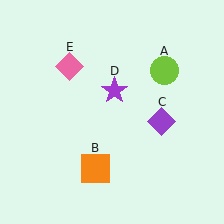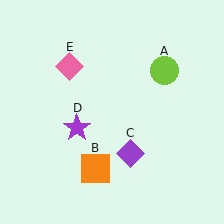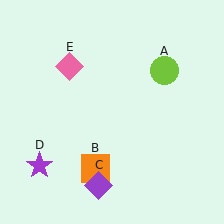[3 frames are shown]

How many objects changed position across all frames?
2 objects changed position: purple diamond (object C), purple star (object D).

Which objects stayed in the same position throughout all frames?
Lime circle (object A) and orange square (object B) and pink diamond (object E) remained stationary.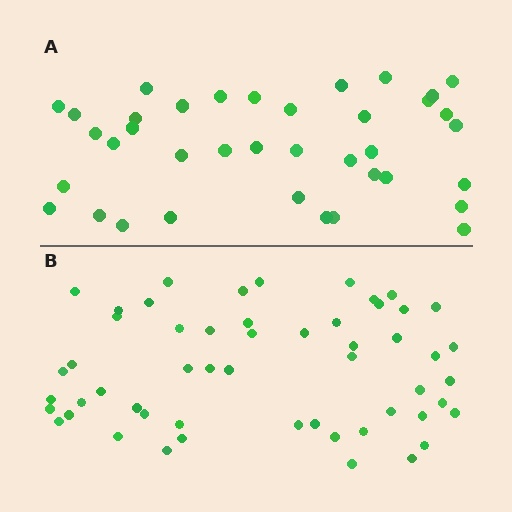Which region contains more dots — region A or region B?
Region B (the bottom region) has more dots.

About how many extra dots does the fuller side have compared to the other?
Region B has approximately 15 more dots than region A.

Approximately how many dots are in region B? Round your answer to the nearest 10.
About 50 dots. (The exact count is 54, which rounds to 50.)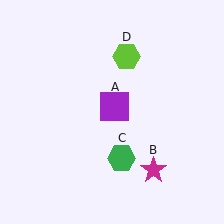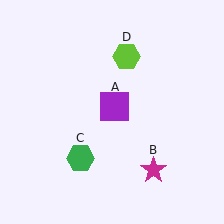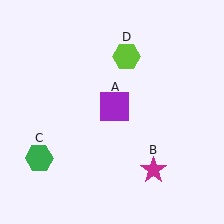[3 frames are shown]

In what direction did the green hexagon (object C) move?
The green hexagon (object C) moved left.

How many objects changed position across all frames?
1 object changed position: green hexagon (object C).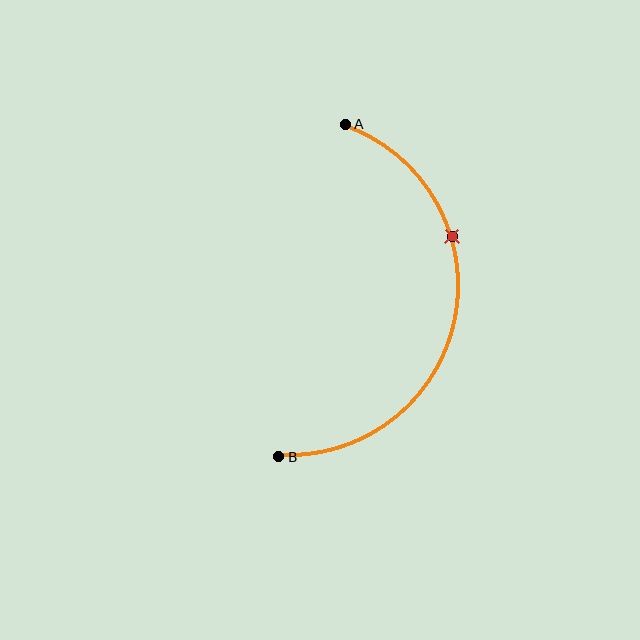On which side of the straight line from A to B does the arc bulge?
The arc bulges to the right of the straight line connecting A and B.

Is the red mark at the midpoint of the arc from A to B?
No. The red mark lies on the arc but is closer to endpoint A. The arc midpoint would be at the point on the curve equidistant along the arc from both A and B.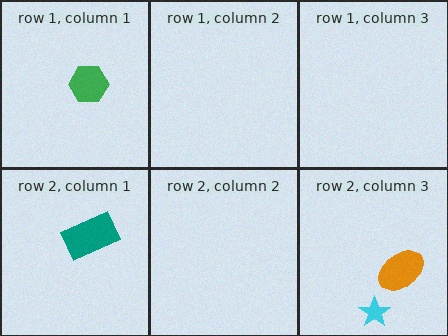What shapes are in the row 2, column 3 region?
The cyan star, the orange ellipse.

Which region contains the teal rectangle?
The row 2, column 1 region.